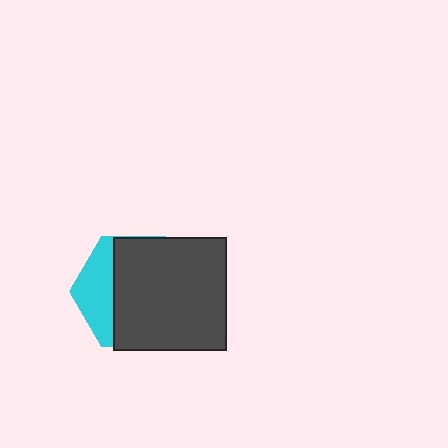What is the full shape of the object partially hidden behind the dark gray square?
The partially hidden object is a cyan hexagon.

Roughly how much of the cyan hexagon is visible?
A small part of it is visible (roughly 30%).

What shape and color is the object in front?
The object in front is a dark gray square.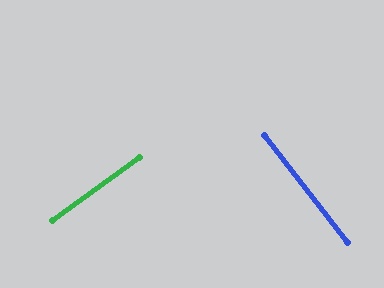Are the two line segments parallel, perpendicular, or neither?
Perpendicular — they meet at approximately 88°.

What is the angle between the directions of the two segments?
Approximately 88 degrees.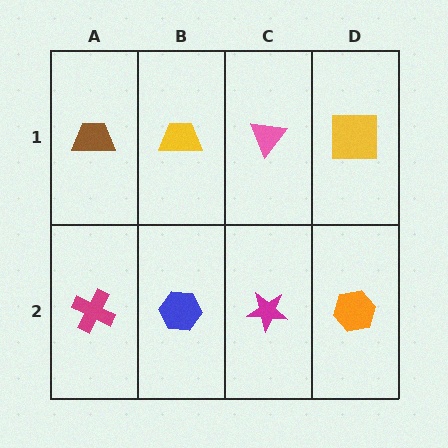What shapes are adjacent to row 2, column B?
A yellow trapezoid (row 1, column B), a magenta cross (row 2, column A), a magenta star (row 2, column C).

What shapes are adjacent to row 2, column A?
A brown trapezoid (row 1, column A), a blue hexagon (row 2, column B).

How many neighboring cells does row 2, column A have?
2.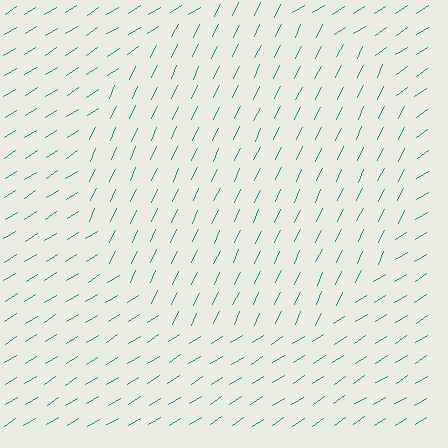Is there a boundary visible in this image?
Yes, there is a texture boundary formed by a change in line orientation.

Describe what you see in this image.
The image is filled with small teal line segments. A circle region in the image has lines oriented differently from the surrounding lines, creating a visible texture boundary.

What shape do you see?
I see a circle.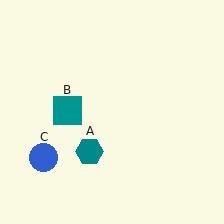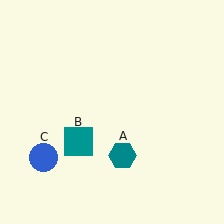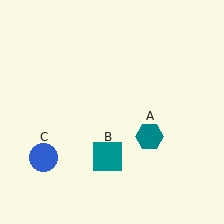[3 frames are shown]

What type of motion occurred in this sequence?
The teal hexagon (object A), teal square (object B) rotated counterclockwise around the center of the scene.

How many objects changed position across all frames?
2 objects changed position: teal hexagon (object A), teal square (object B).